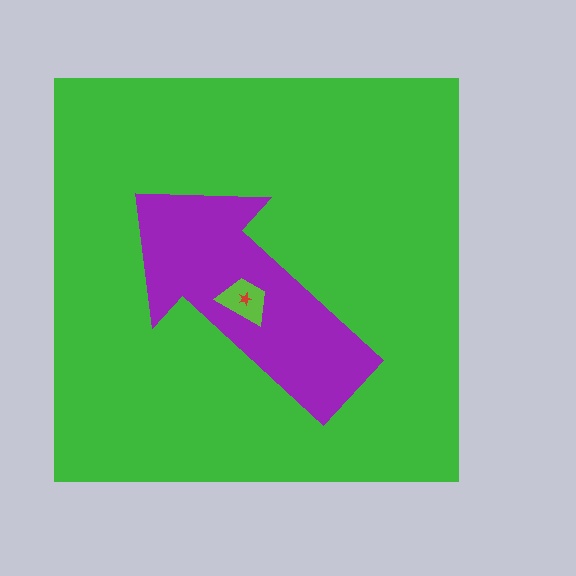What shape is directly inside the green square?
The purple arrow.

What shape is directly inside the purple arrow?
The lime trapezoid.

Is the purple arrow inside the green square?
Yes.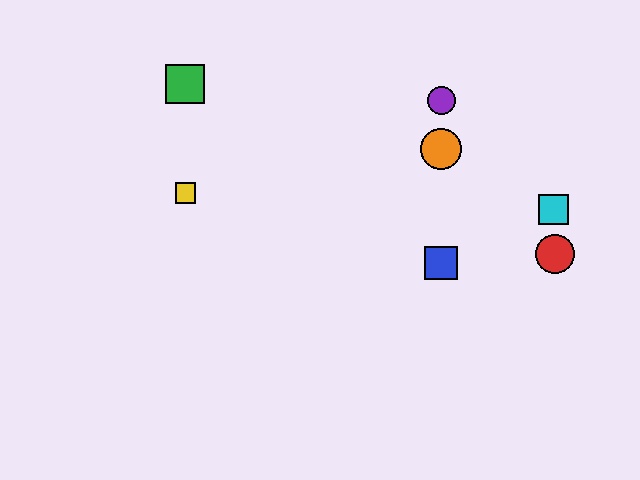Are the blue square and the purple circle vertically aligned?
Yes, both are at x≈441.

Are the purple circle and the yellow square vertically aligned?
No, the purple circle is at x≈441 and the yellow square is at x≈185.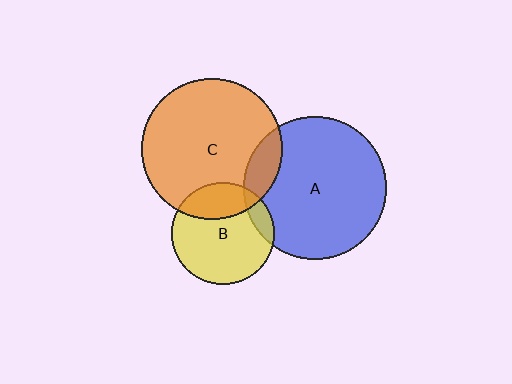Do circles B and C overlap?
Yes.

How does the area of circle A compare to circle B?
Approximately 2.0 times.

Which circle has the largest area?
Circle A (blue).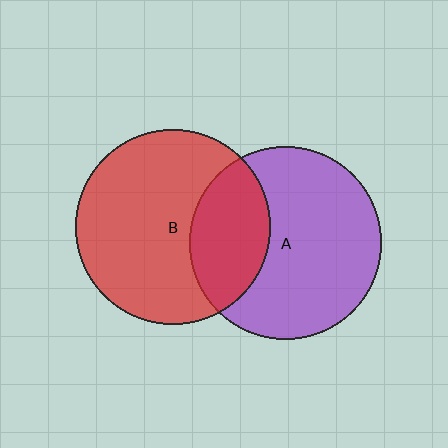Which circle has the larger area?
Circle B (red).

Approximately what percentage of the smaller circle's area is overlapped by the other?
Approximately 30%.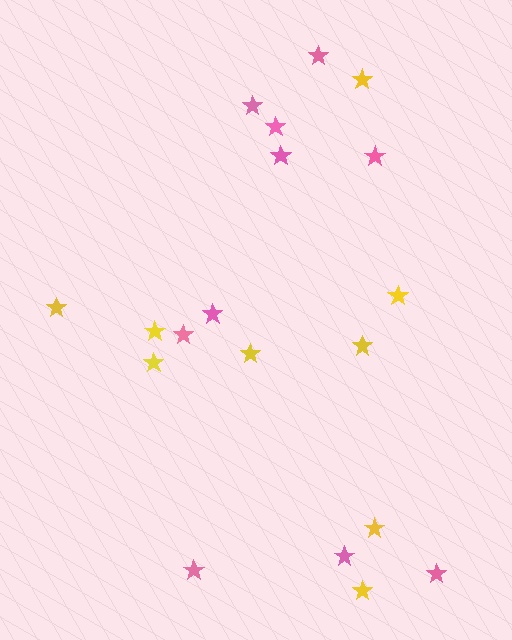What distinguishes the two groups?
There are 2 groups: one group of yellow stars (9) and one group of pink stars (10).